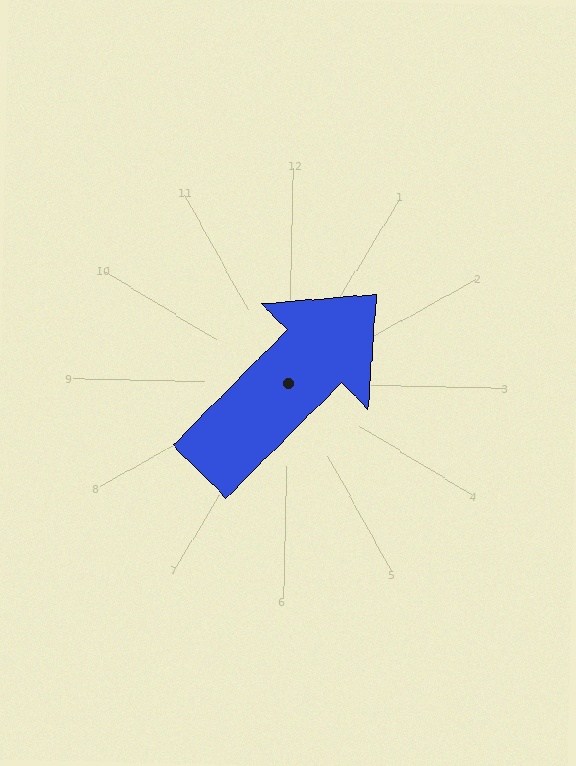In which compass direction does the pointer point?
Northeast.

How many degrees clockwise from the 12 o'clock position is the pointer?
Approximately 44 degrees.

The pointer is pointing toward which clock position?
Roughly 1 o'clock.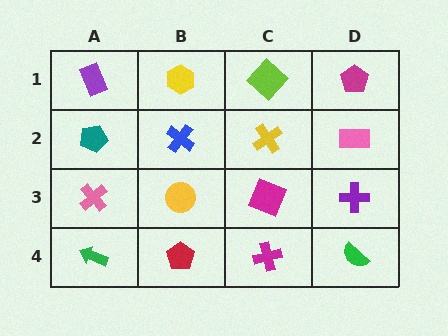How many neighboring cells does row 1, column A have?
2.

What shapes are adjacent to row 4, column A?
A pink cross (row 3, column A), a red pentagon (row 4, column B).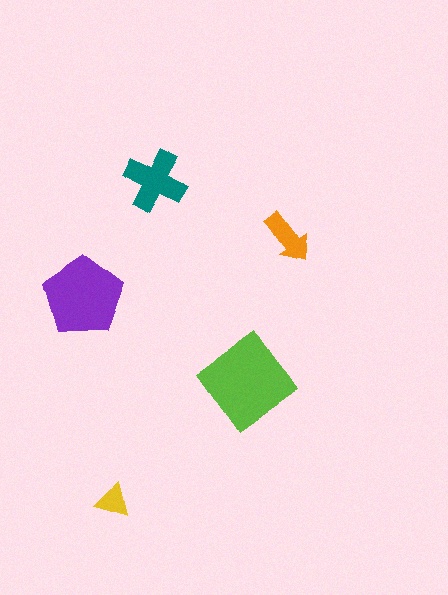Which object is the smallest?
The yellow triangle.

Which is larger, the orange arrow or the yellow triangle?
The orange arrow.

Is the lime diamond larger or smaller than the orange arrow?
Larger.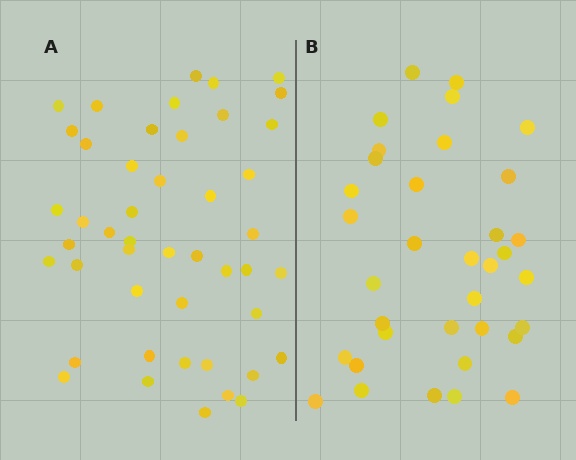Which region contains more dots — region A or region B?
Region A (the left region) has more dots.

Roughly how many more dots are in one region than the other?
Region A has roughly 12 or so more dots than region B.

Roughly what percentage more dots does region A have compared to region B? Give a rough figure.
About 30% more.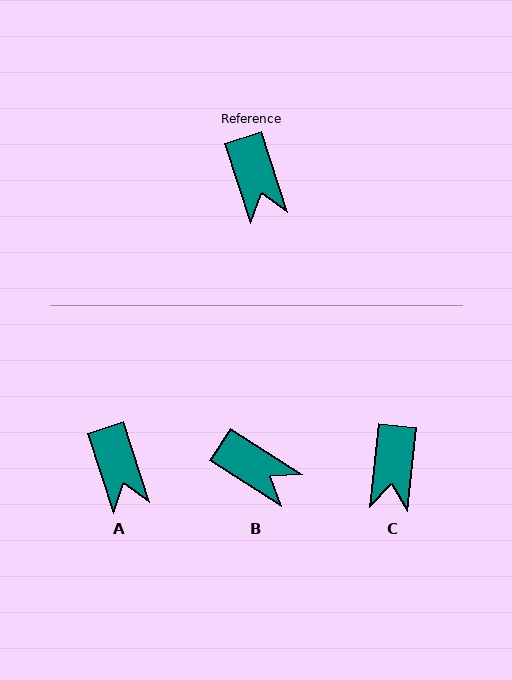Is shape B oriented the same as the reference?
No, it is off by about 39 degrees.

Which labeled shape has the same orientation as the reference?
A.